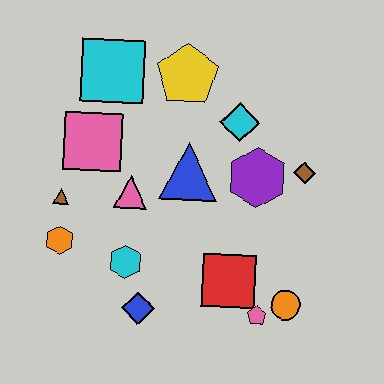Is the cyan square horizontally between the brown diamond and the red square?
No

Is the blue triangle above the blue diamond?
Yes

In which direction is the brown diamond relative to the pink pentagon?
The brown diamond is above the pink pentagon.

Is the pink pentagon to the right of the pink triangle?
Yes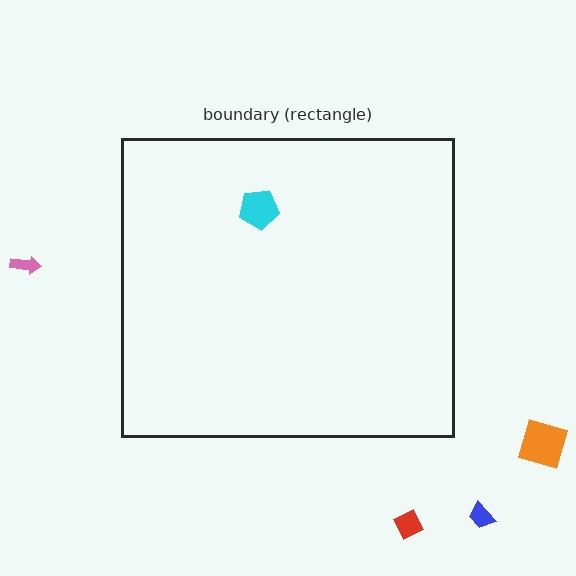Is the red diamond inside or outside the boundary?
Outside.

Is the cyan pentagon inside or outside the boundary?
Inside.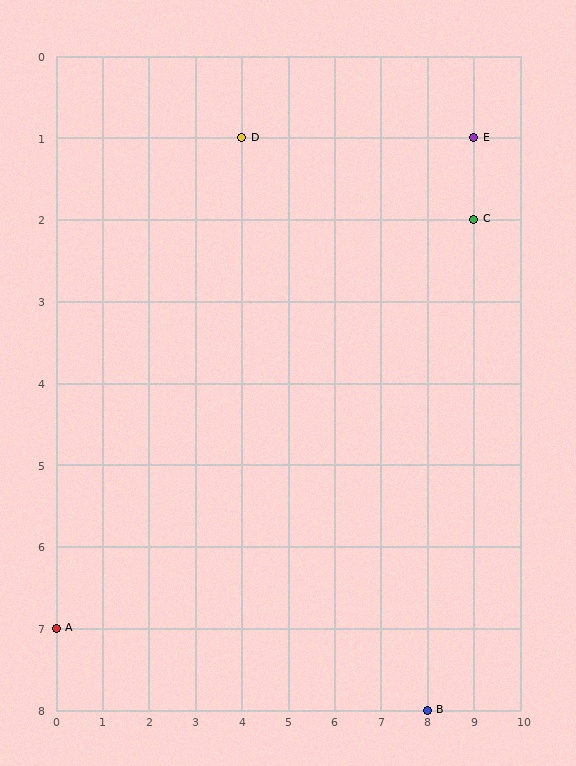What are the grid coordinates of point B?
Point B is at grid coordinates (8, 8).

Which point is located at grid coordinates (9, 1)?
Point E is at (9, 1).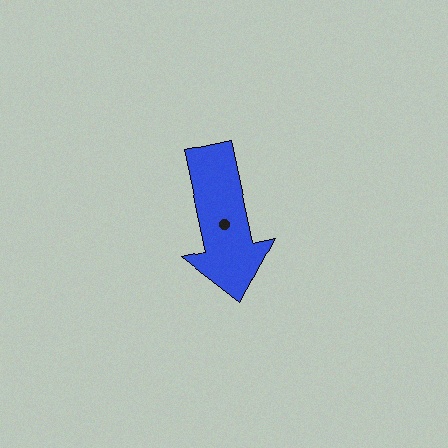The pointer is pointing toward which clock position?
Roughly 6 o'clock.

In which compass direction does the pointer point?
South.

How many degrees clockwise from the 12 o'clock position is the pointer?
Approximately 168 degrees.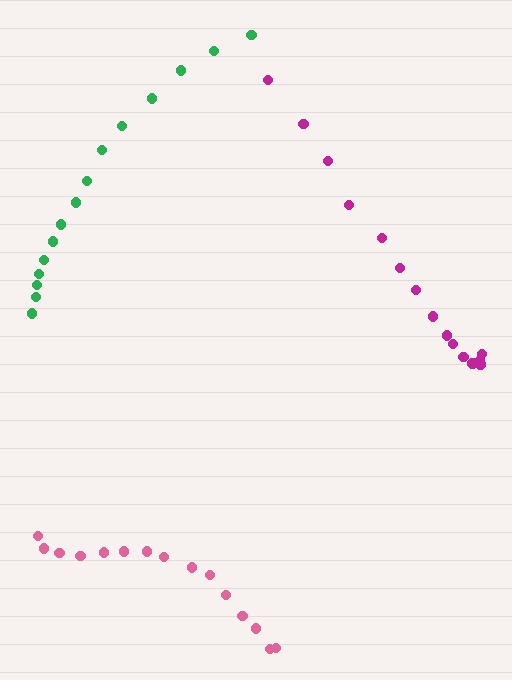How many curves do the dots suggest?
There are 3 distinct paths.